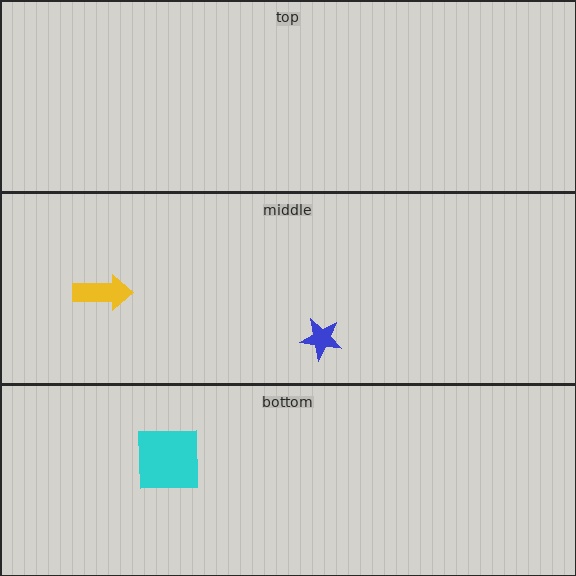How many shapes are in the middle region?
2.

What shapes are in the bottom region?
The cyan square.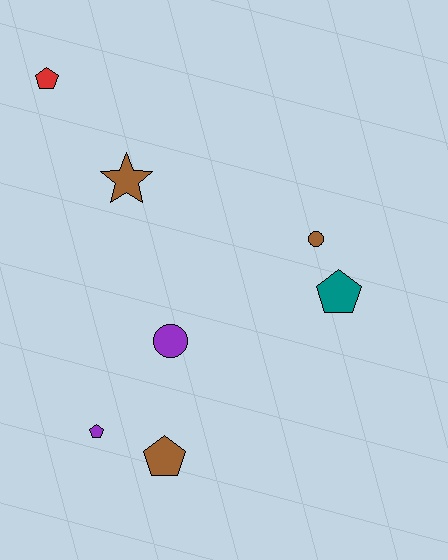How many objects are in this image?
There are 7 objects.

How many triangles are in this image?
There are no triangles.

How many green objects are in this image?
There are no green objects.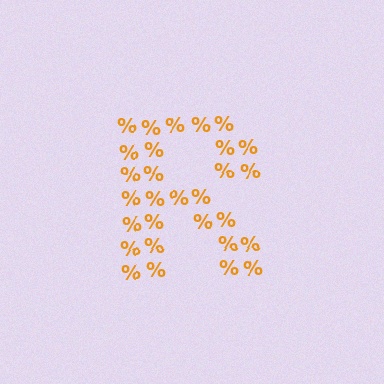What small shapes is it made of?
It is made of small percent signs.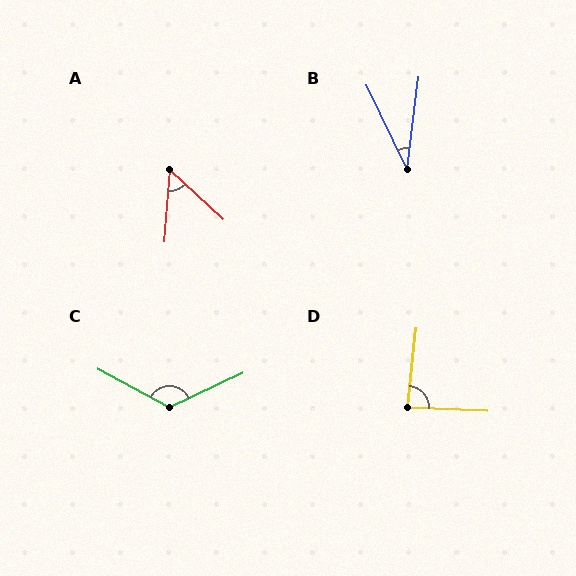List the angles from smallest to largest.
B (33°), A (52°), D (86°), C (126°).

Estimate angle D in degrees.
Approximately 86 degrees.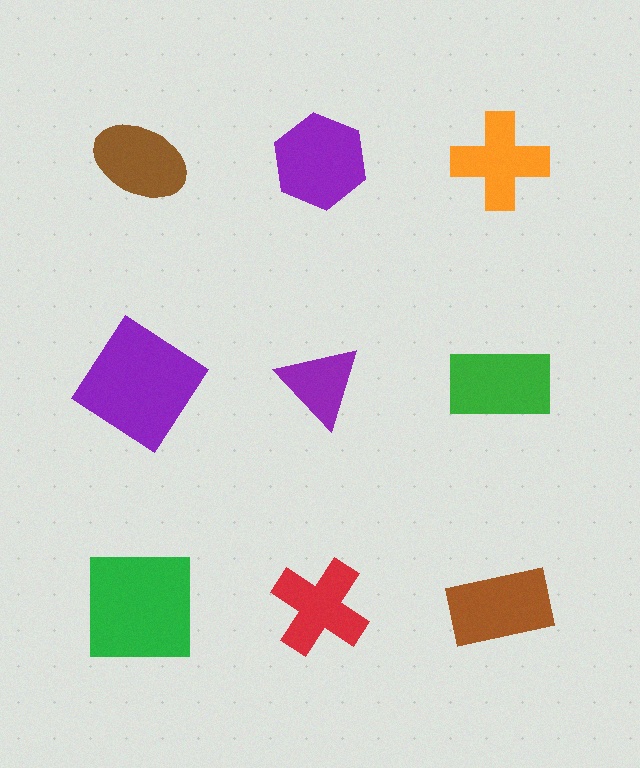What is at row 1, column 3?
An orange cross.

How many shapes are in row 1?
3 shapes.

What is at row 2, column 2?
A purple triangle.